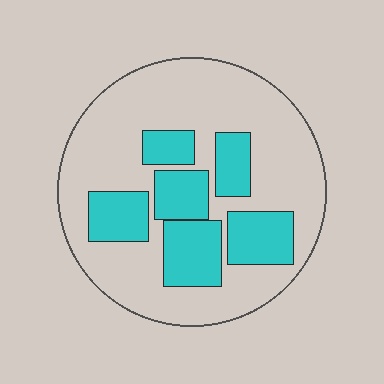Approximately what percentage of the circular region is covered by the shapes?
Approximately 30%.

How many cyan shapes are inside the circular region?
6.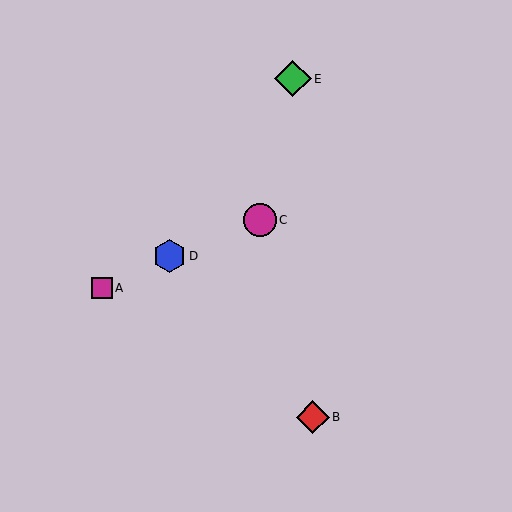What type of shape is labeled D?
Shape D is a blue hexagon.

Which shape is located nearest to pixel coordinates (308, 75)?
The green diamond (labeled E) at (293, 79) is nearest to that location.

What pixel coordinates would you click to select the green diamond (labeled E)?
Click at (293, 79) to select the green diamond E.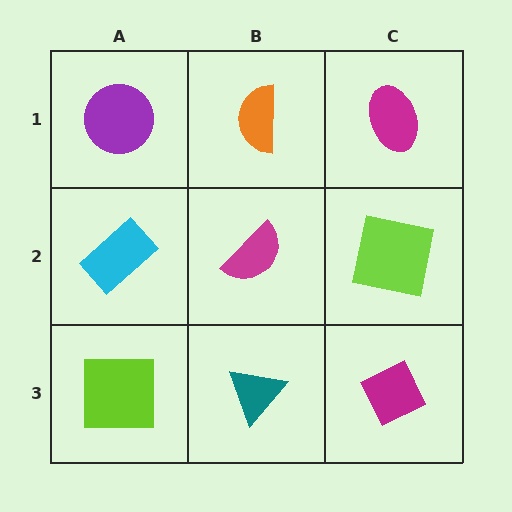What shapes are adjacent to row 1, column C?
A lime square (row 2, column C), an orange semicircle (row 1, column B).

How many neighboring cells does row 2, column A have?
3.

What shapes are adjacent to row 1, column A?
A cyan rectangle (row 2, column A), an orange semicircle (row 1, column B).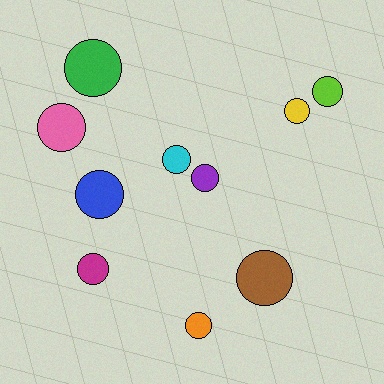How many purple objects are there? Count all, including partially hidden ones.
There is 1 purple object.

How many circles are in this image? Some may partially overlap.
There are 10 circles.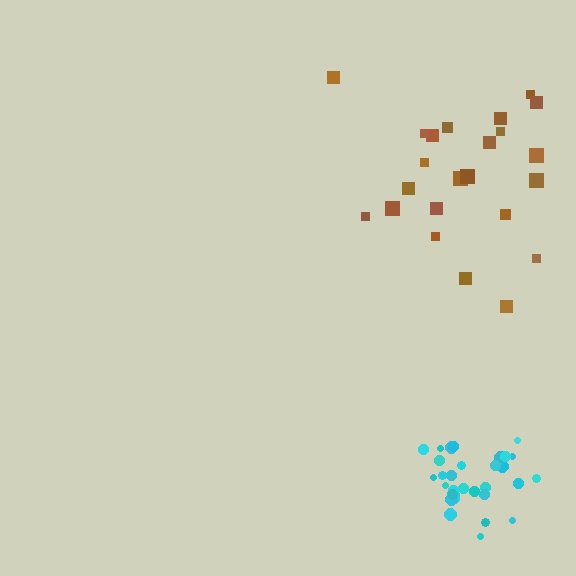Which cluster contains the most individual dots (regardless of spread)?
Cyan (31).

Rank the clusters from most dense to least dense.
cyan, brown.